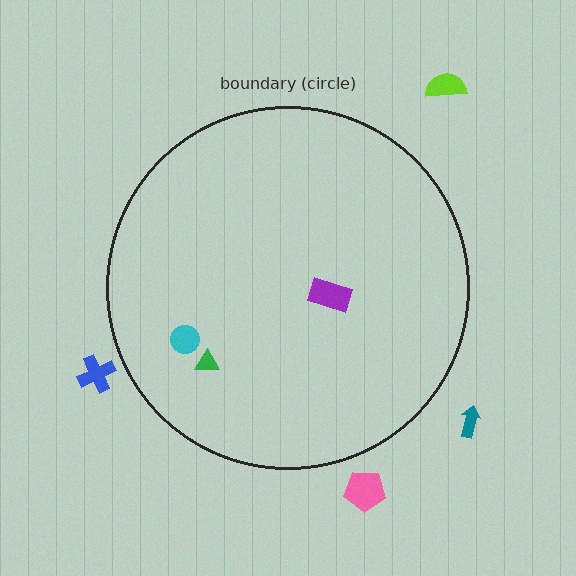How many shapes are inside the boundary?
3 inside, 4 outside.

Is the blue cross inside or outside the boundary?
Outside.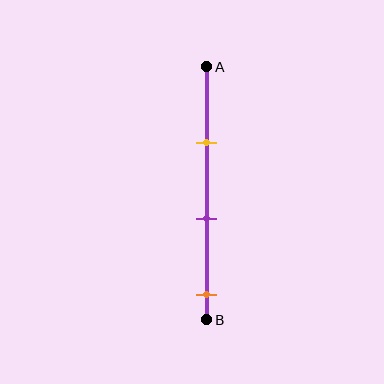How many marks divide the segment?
There are 3 marks dividing the segment.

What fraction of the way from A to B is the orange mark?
The orange mark is approximately 90% (0.9) of the way from A to B.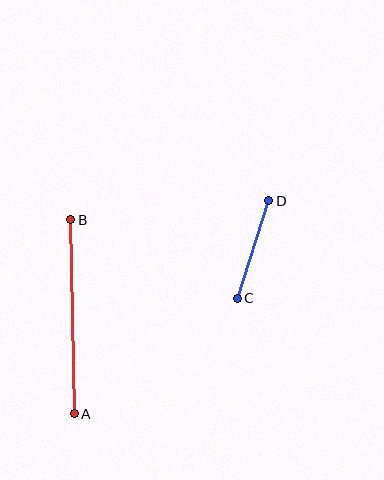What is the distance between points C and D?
The distance is approximately 103 pixels.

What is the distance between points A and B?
The distance is approximately 194 pixels.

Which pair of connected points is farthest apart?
Points A and B are farthest apart.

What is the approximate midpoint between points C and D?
The midpoint is at approximately (253, 250) pixels.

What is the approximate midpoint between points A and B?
The midpoint is at approximately (72, 317) pixels.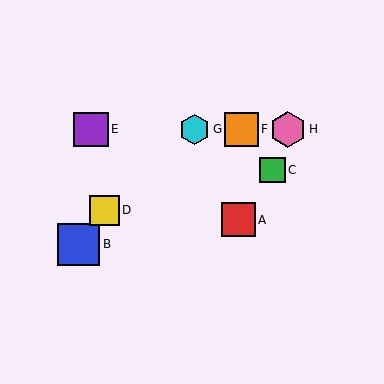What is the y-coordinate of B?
Object B is at y≈244.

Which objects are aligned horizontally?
Objects E, F, G, H are aligned horizontally.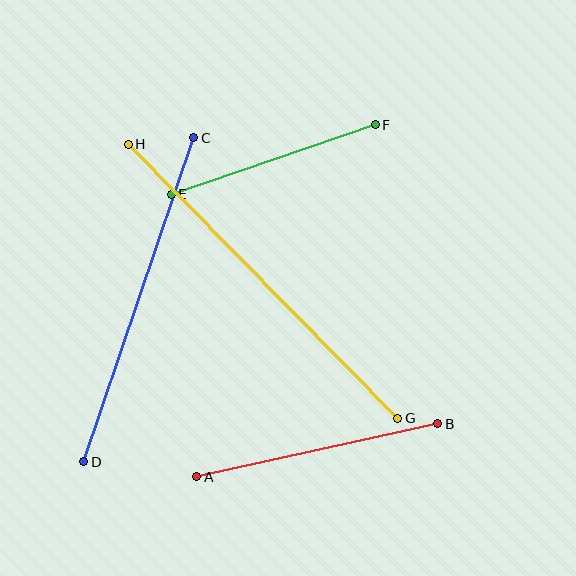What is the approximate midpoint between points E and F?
The midpoint is at approximately (273, 160) pixels.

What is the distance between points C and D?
The distance is approximately 342 pixels.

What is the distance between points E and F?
The distance is approximately 216 pixels.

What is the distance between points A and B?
The distance is approximately 247 pixels.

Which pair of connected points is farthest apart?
Points G and H are farthest apart.